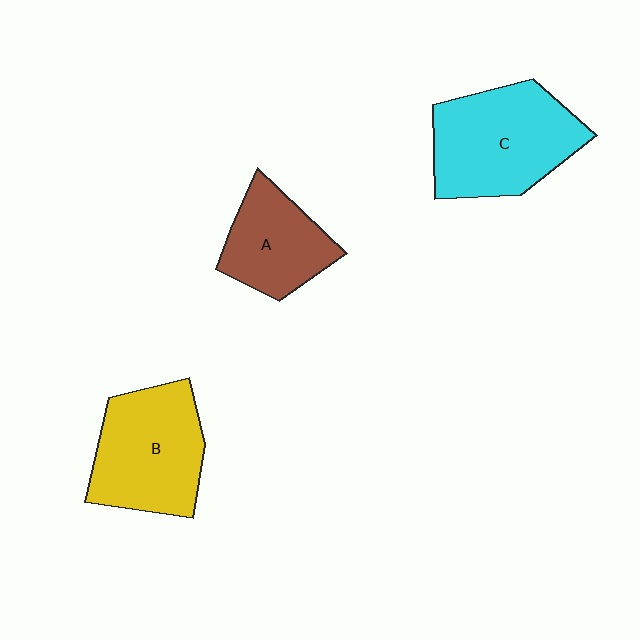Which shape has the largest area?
Shape C (cyan).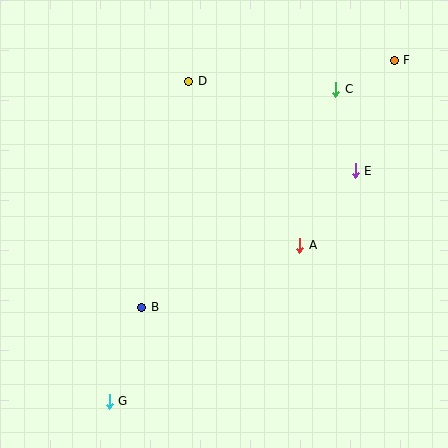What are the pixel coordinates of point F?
Point F is at (394, 60).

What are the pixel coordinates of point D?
Point D is at (189, 81).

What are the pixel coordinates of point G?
Point G is at (109, 401).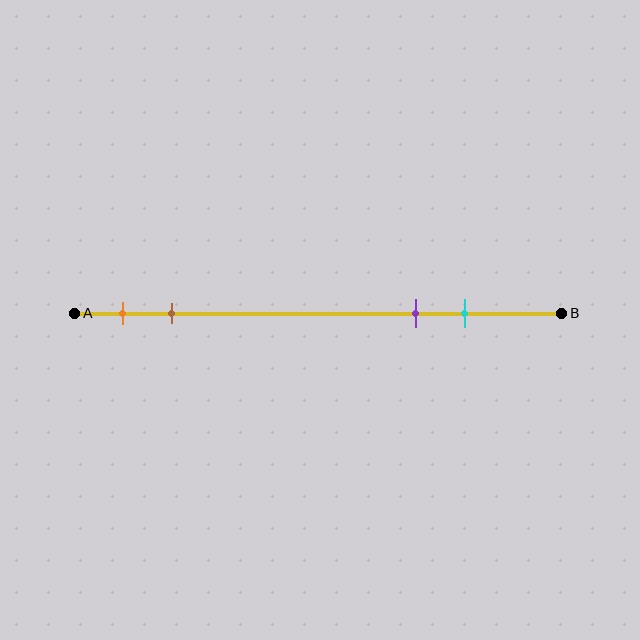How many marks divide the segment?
There are 4 marks dividing the segment.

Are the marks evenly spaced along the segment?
No, the marks are not evenly spaced.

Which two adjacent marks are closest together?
The orange and brown marks are the closest adjacent pair.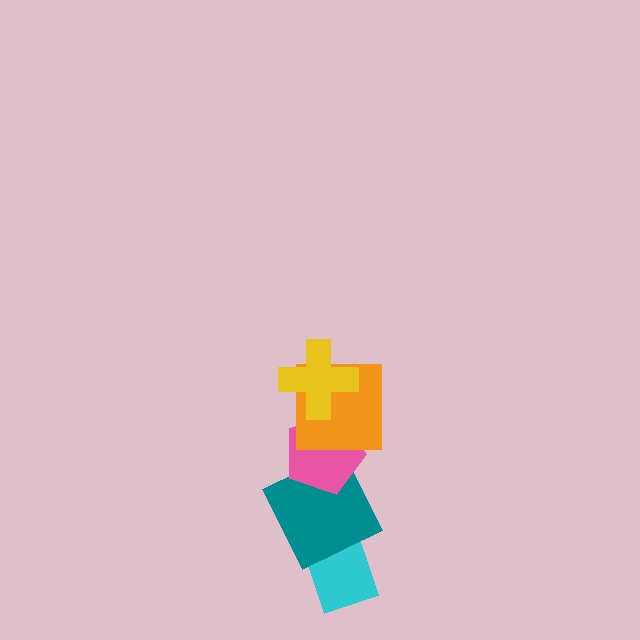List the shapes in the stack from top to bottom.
From top to bottom: the yellow cross, the orange square, the pink pentagon, the teal square, the cyan rectangle.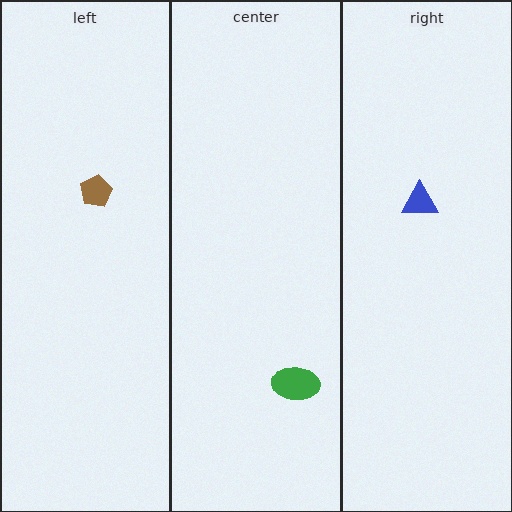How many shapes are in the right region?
1.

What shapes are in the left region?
The brown pentagon.